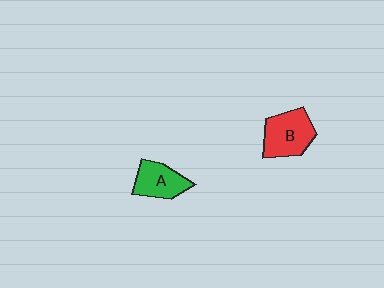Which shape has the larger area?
Shape B (red).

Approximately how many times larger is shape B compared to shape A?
Approximately 1.3 times.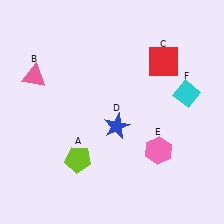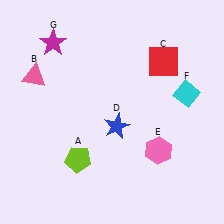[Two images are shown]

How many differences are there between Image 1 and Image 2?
There is 1 difference between the two images.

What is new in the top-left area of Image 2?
A magenta star (G) was added in the top-left area of Image 2.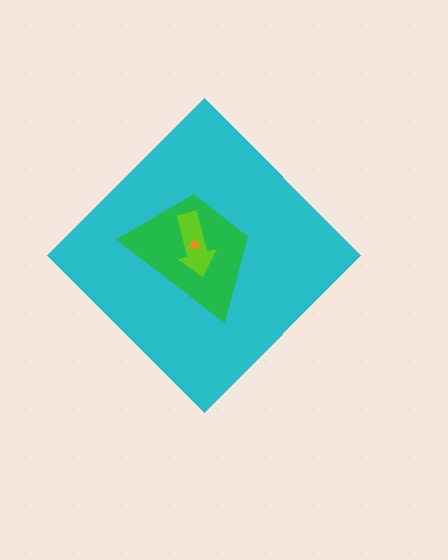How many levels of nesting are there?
4.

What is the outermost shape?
The cyan diamond.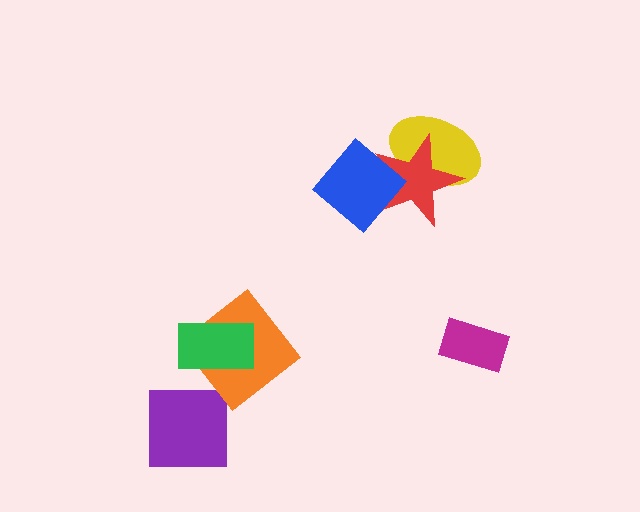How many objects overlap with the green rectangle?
1 object overlaps with the green rectangle.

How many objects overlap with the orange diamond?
1 object overlaps with the orange diamond.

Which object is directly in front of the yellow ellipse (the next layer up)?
The red star is directly in front of the yellow ellipse.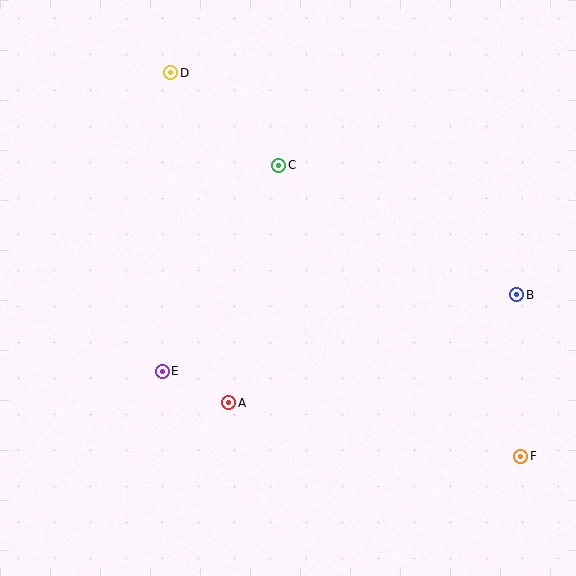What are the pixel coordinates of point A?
Point A is at (229, 403).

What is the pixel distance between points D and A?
The distance between D and A is 335 pixels.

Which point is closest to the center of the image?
Point C at (279, 165) is closest to the center.